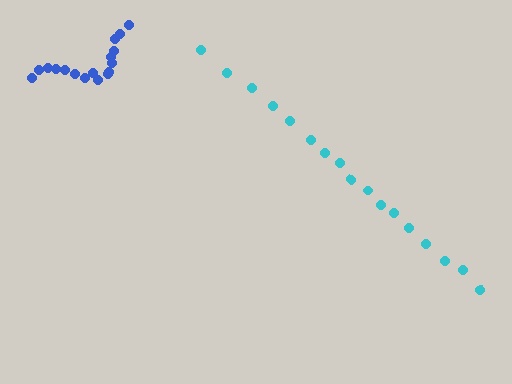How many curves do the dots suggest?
There are 2 distinct paths.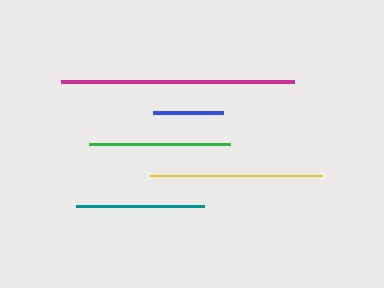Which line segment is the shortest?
The blue line is the shortest at approximately 70 pixels.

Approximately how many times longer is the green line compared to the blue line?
The green line is approximately 2.0 times the length of the blue line.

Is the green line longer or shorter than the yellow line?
The yellow line is longer than the green line.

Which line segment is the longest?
The magenta line is the longest at approximately 233 pixels.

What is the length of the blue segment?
The blue segment is approximately 70 pixels long.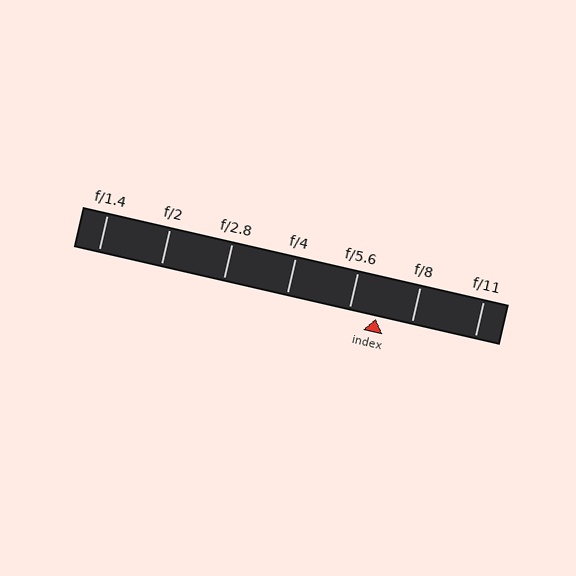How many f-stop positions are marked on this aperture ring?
There are 7 f-stop positions marked.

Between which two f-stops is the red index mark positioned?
The index mark is between f/5.6 and f/8.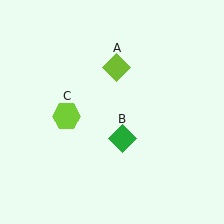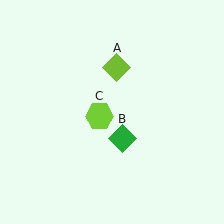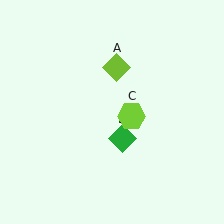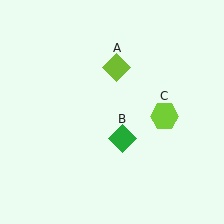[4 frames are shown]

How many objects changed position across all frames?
1 object changed position: lime hexagon (object C).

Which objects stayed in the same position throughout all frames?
Lime diamond (object A) and green diamond (object B) remained stationary.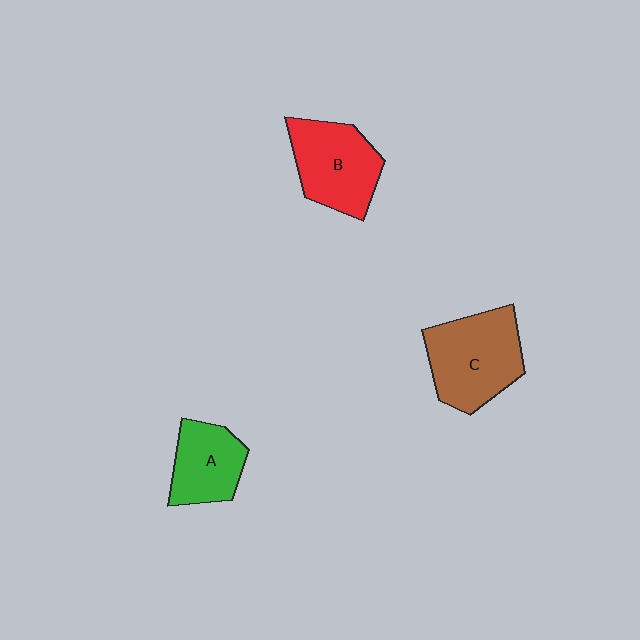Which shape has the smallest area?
Shape A (green).